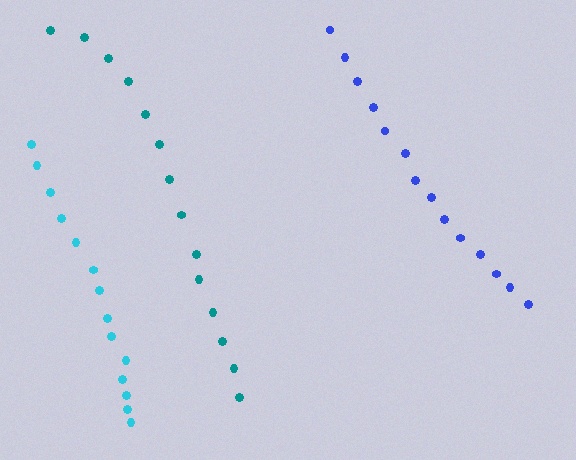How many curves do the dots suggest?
There are 3 distinct paths.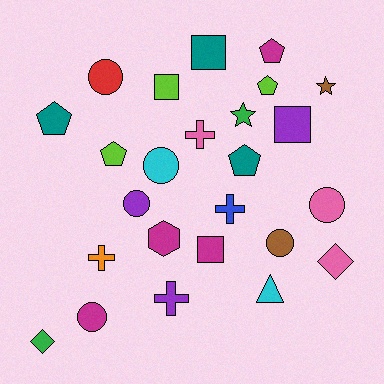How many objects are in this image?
There are 25 objects.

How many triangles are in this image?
There is 1 triangle.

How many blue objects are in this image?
There is 1 blue object.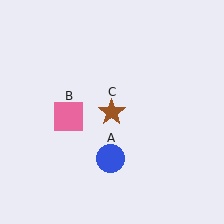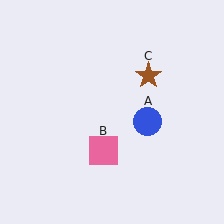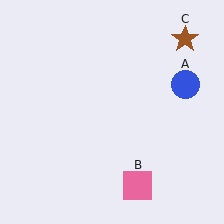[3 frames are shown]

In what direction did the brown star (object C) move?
The brown star (object C) moved up and to the right.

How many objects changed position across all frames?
3 objects changed position: blue circle (object A), pink square (object B), brown star (object C).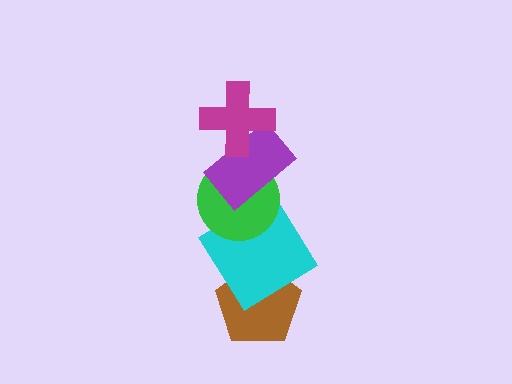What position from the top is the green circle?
The green circle is 3rd from the top.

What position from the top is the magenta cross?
The magenta cross is 1st from the top.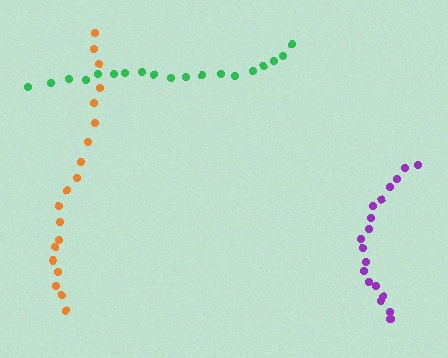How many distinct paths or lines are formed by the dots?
There are 3 distinct paths.